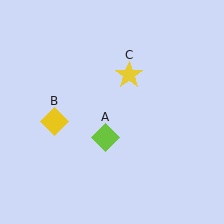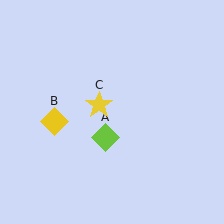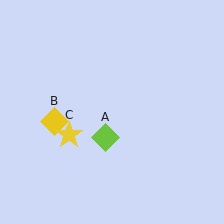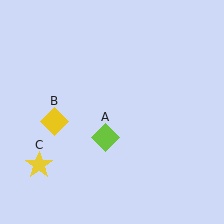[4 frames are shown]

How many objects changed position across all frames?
1 object changed position: yellow star (object C).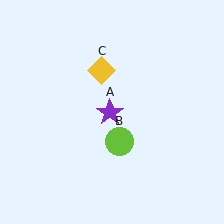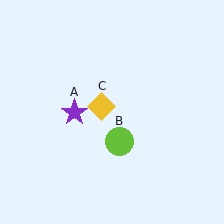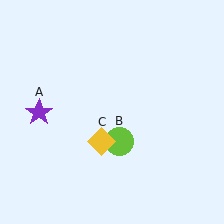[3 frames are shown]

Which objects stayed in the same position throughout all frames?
Lime circle (object B) remained stationary.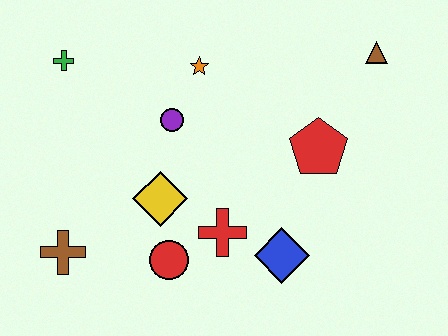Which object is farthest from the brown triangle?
The brown cross is farthest from the brown triangle.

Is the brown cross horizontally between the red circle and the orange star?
No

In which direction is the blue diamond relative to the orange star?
The blue diamond is below the orange star.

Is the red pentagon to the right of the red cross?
Yes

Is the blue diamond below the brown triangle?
Yes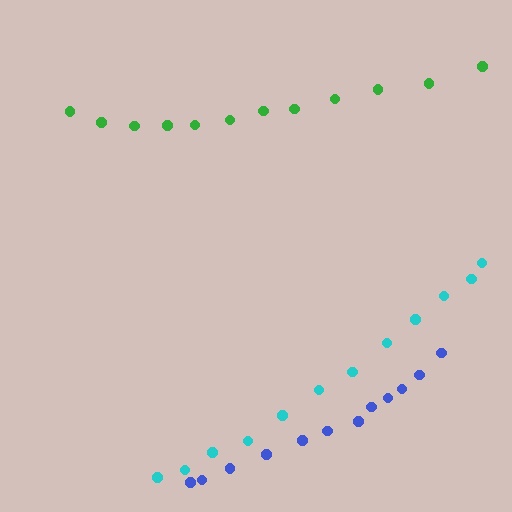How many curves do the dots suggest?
There are 3 distinct paths.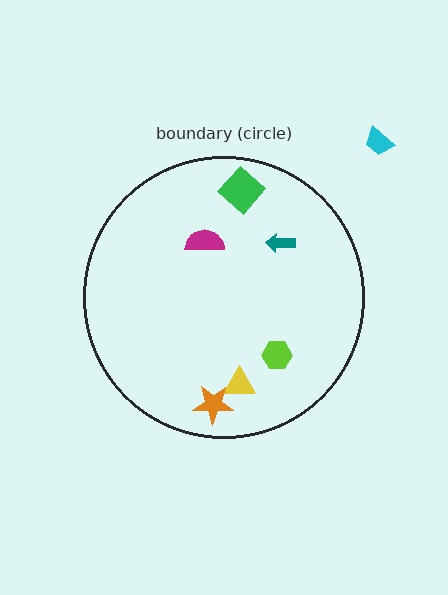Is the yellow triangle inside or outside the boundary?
Inside.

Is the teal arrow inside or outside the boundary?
Inside.